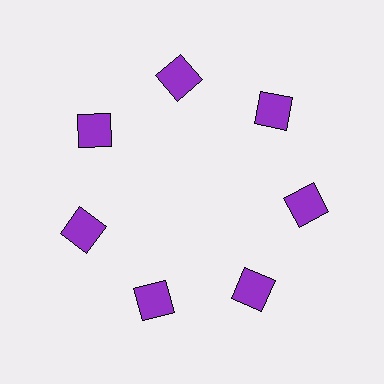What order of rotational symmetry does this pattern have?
This pattern has 7-fold rotational symmetry.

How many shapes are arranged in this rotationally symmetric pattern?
There are 7 shapes, arranged in 7 groups of 1.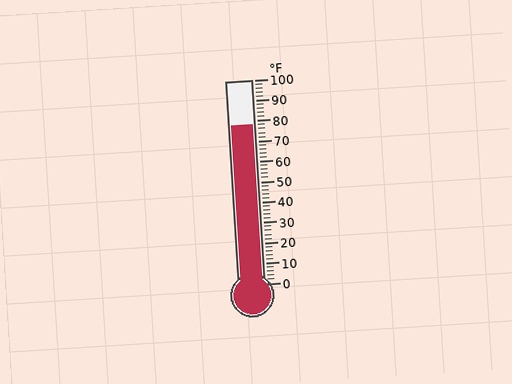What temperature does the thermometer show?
The thermometer shows approximately 78°F.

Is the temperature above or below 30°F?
The temperature is above 30°F.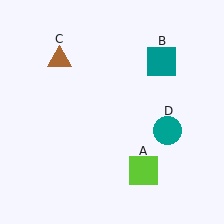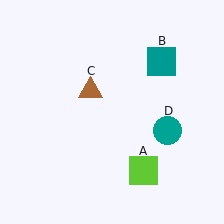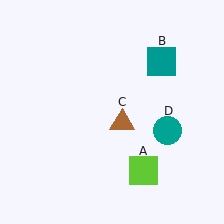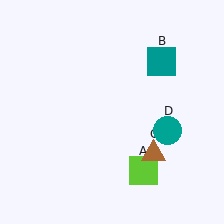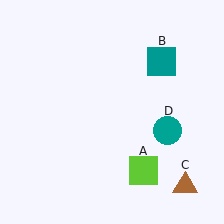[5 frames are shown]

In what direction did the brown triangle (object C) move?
The brown triangle (object C) moved down and to the right.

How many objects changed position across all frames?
1 object changed position: brown triangle (object C).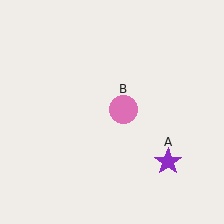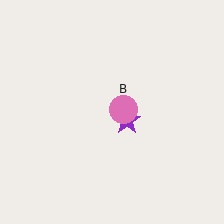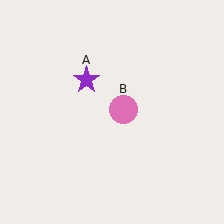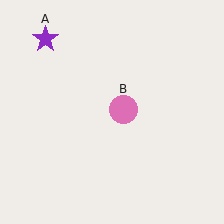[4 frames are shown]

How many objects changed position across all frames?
1 object changed position: purple star (object A).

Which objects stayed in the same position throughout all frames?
Pink circle (object B) remained stationary.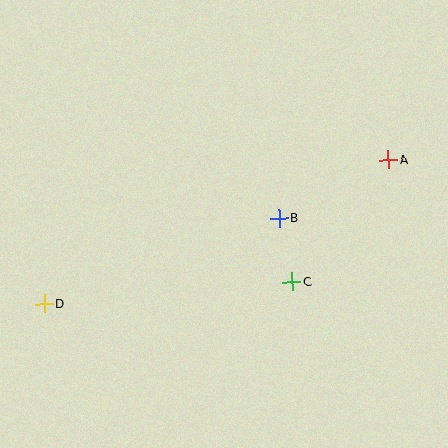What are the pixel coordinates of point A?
Point A is at (388, 160).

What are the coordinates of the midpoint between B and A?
The midpoint between B and A is at (334, 189).